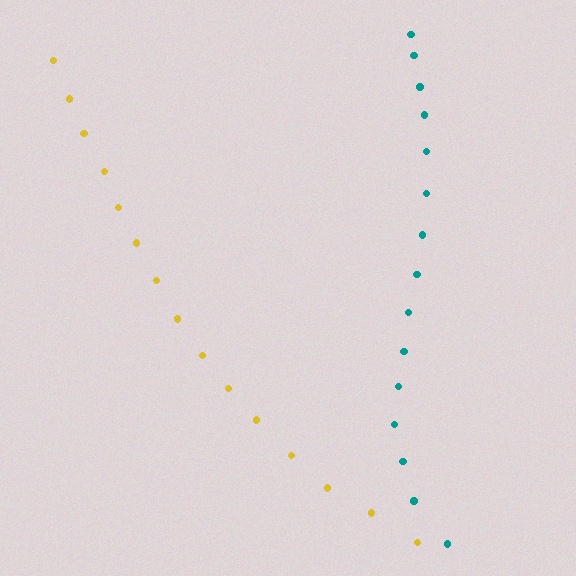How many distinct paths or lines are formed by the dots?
There are 2 distinct paths.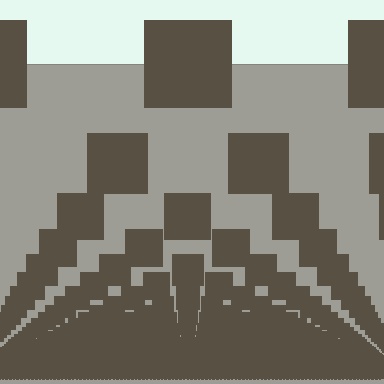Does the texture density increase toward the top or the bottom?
Density increases toward the bottom.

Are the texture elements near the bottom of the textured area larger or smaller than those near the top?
Smaller. The gradient is inverted — elements near the bottom are smaller and denser.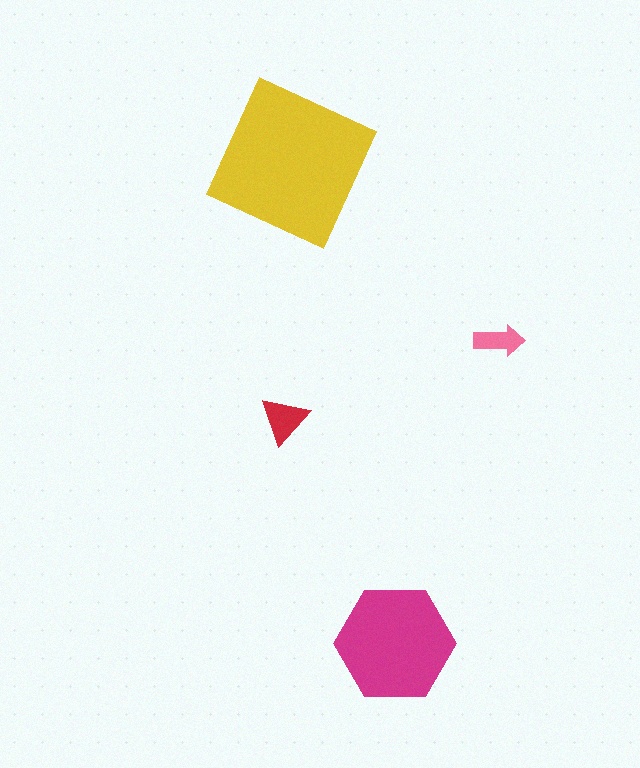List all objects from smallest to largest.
The pink arrow, the red triangle, the magenta hexagon, the yellow square.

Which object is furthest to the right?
The pink arrow is rightmost.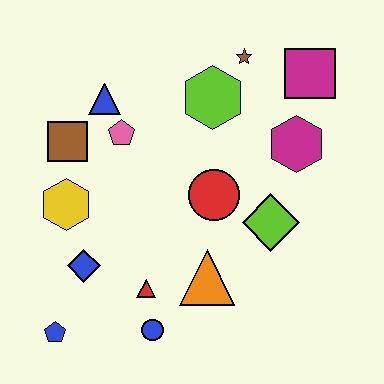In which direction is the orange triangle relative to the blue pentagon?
The orange triangle is to the right of the blue pentagon.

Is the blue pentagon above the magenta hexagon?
No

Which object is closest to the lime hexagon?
The brown star is closest to the lime hexagon.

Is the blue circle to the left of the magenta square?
Yes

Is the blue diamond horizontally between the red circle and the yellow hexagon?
Yes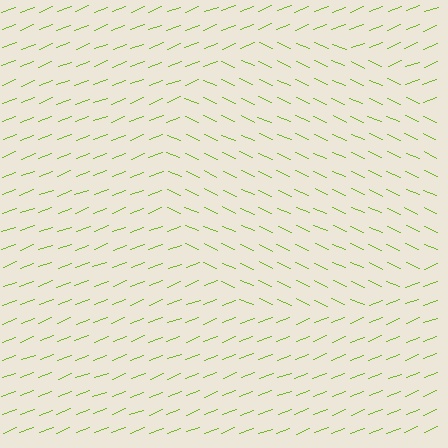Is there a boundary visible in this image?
Yes, there is a texture boundary formed by a change in line orientation.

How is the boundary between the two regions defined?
The boundary is defined purely by a change in line orientation (approximately 45 degrees difference). All lines are the same color and thickness.